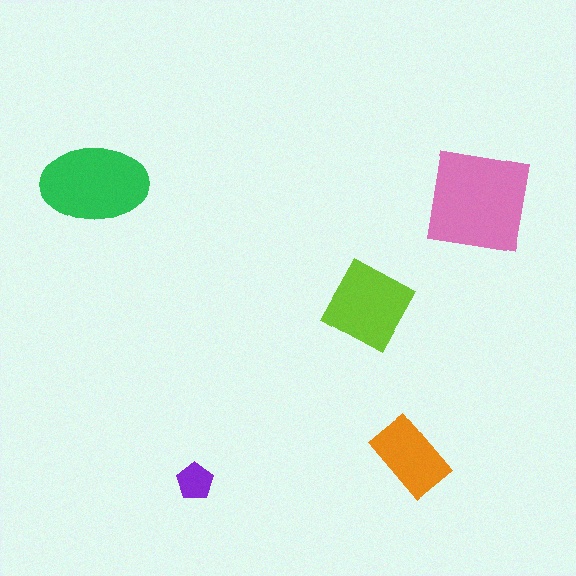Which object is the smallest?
The purple pentagon.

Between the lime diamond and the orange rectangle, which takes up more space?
The lime diamond.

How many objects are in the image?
There are 5 objects in the image.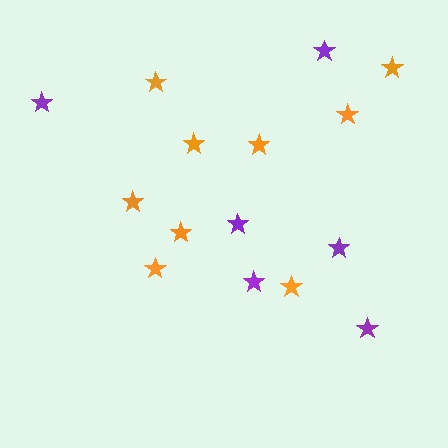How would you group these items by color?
There are 2 groups: one group of purple stars (6) and one group of orange stars (9).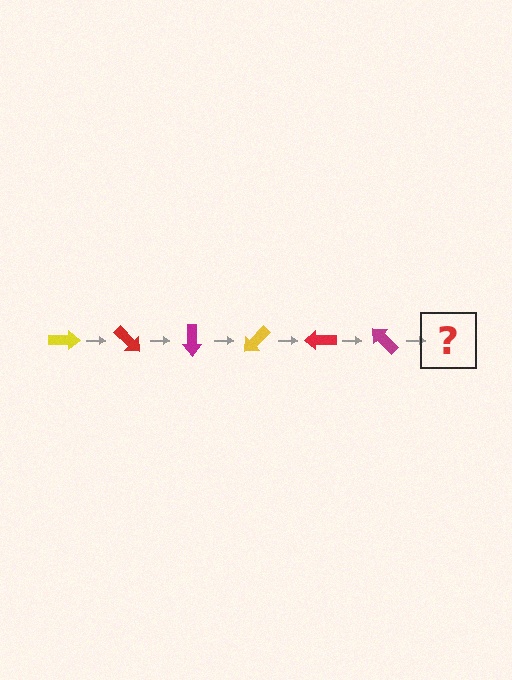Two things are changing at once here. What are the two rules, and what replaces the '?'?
The two rules are that it rotates 45 degrees each step and the color cycles through yellow, red, and magenta. The '?' should be a yellow arrow, rotated 270 degrees from the start.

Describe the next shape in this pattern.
It should be a yellow arrow, rotated 270 degrees from the start.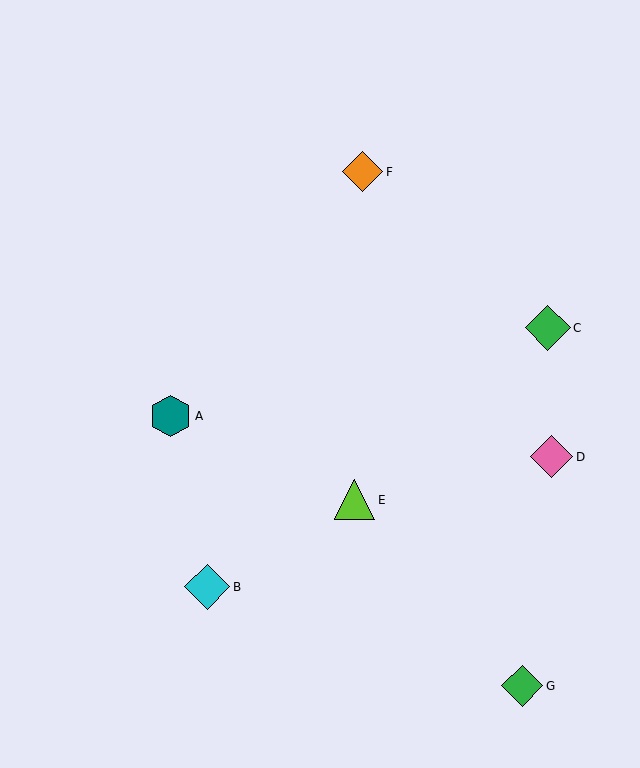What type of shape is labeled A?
Shape A is a teal hexagon.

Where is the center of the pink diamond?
The center of the pink diamond is at (552, 457).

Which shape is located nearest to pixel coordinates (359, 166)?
The orange diamond (labeled F) at (363, 172) is nearest to that location.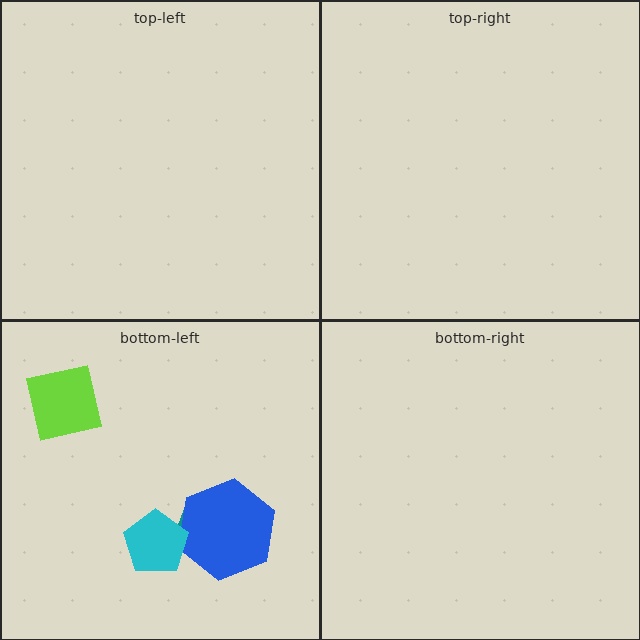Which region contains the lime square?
The bottom-left region.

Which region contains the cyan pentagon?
The bottom-left region.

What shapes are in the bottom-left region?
The teal cross, the blue hexagon, the cyan pentagon, the lime square.